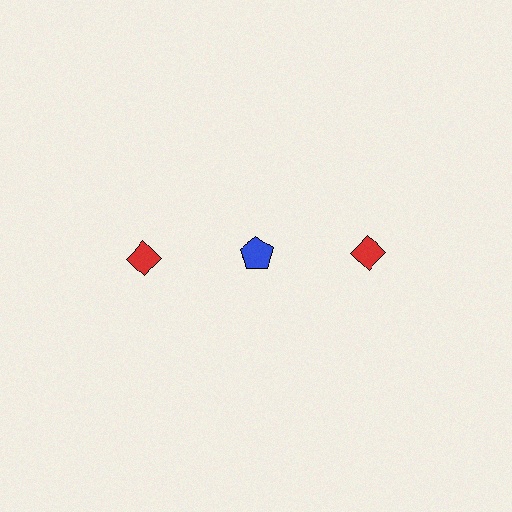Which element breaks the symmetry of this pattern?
The blue pentagon in the top row, second from left column breaks the symmetry. All other shapes are red diamonds.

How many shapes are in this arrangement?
There are 3 shapes arranged in a grid pattern.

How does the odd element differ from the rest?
It differs in both color (blue instead of red) and shape (pentagon instead of diamond).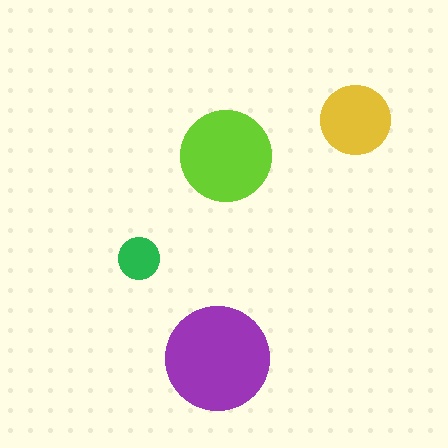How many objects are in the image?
There are 4 objects in the image.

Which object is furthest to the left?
The green circle is leftmost.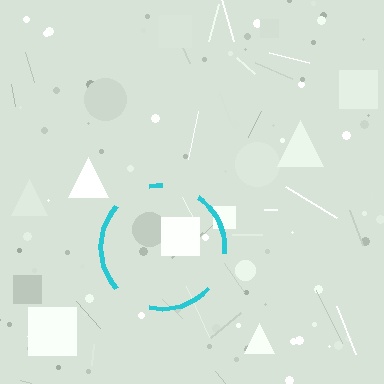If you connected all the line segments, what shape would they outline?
They would outline a circle.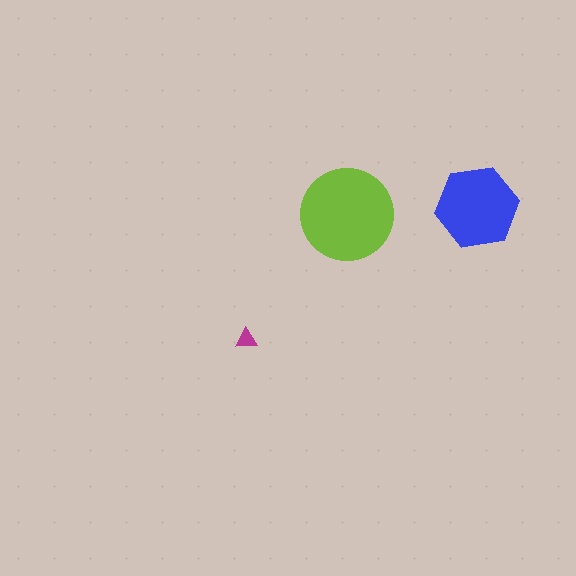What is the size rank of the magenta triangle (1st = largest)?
3rd.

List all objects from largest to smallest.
The lime circle, the blue hexagon, the magenta triangle.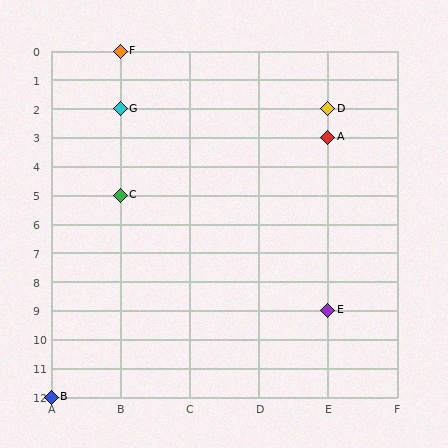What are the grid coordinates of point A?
Point A is at grid coordinates (E, 3).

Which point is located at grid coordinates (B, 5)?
Point C is at (B, 5).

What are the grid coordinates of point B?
Point B is at grid coordinates (A, 12).